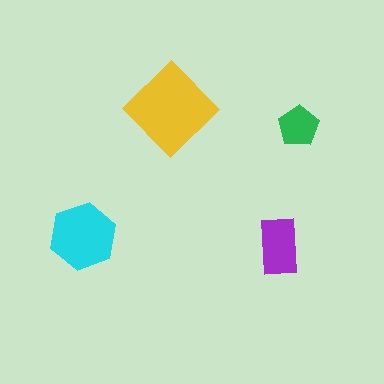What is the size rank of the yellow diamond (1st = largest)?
1st.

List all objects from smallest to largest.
The green pentagon, the purple rectangle, the cyan hexagon, the yellow diamond.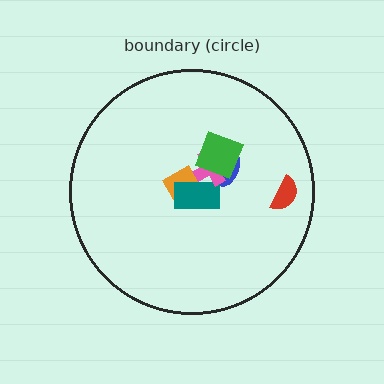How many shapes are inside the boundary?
6 inside, 0 outside.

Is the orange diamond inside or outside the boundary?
Inside.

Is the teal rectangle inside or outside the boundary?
Inside.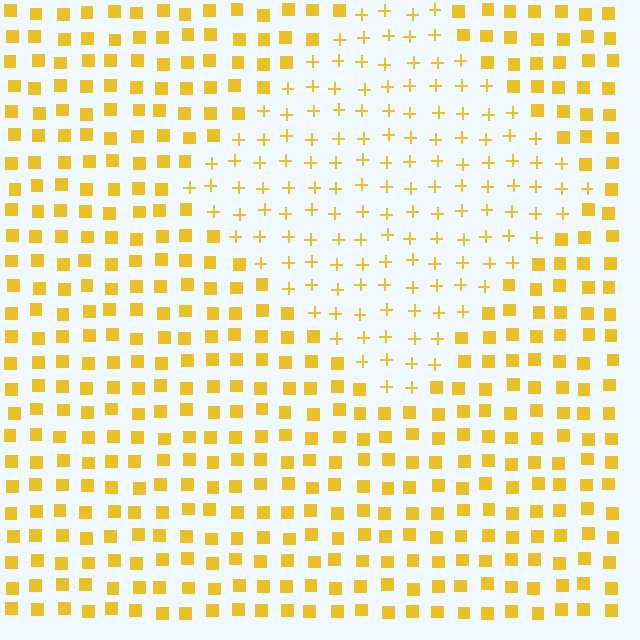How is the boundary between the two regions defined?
The boundary is defined by a change in element shape: plus signs inside vs. squares outside. All elements share the same color and spacing.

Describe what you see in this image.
The image is filled with small yellow elements arranged in a uniform grid. A diamond-shaped region contains plus signs, while the surrounding area contains squares. The boundary is defined purely by the change in element shape.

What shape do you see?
I see a diamond.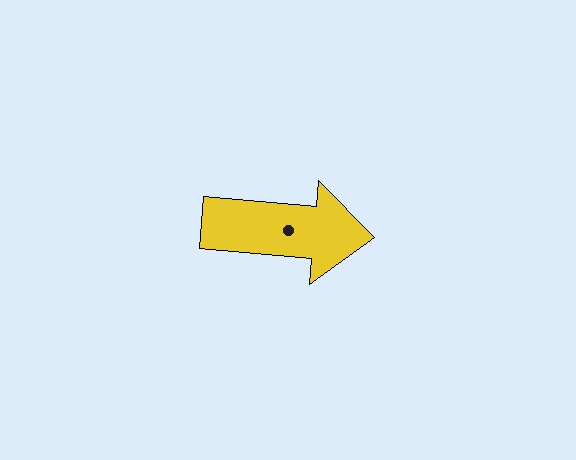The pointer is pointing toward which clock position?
Roughly 3 o'clock.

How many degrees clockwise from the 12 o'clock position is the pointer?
Approximately 95 degrees.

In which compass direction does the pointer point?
East.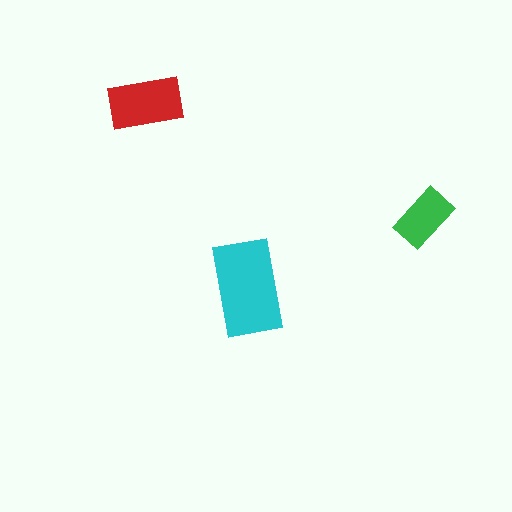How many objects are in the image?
There are 3 objects in the image.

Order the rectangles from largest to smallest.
the cyan one, the red one, the green one.